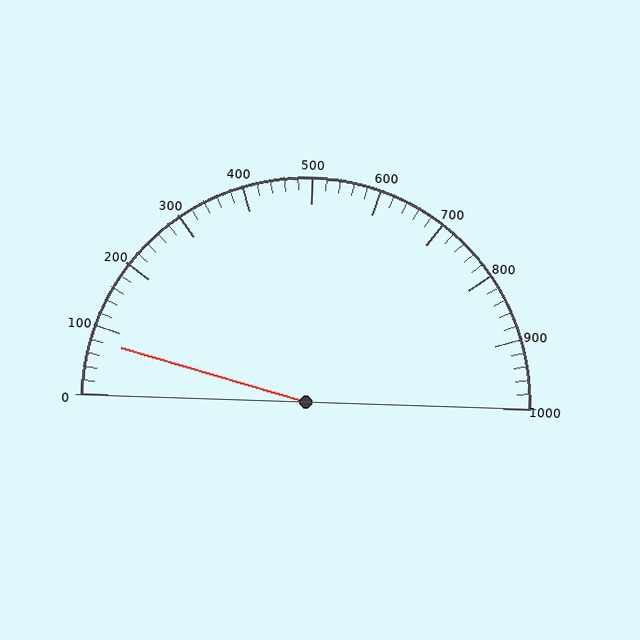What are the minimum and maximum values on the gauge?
The gauge ranges from 0 to 1000.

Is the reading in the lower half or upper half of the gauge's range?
The reading is in the lower half of the range (0 to 1000).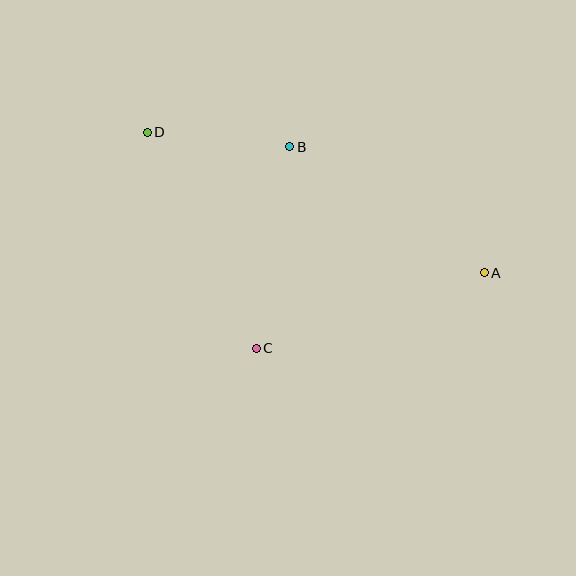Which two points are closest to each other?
Points B and D are closest to each other.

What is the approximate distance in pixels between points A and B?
The distance between A and B is approximately 232 pixels.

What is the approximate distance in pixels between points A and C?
The distance between A and C is approximately 240 pixels.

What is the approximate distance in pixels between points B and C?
The distance between B and C is approximately 204 pixels.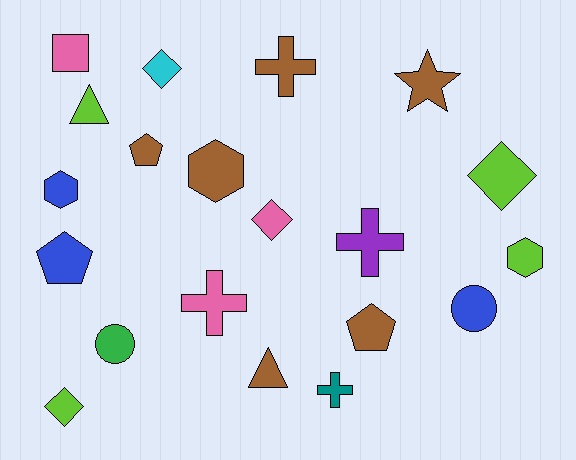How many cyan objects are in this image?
There is 1 cyan object.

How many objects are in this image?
There are 20 objects.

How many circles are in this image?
There are 2 circles.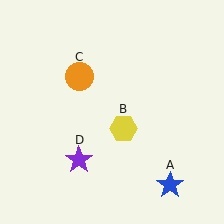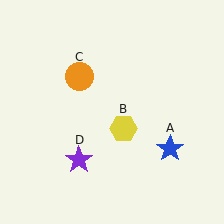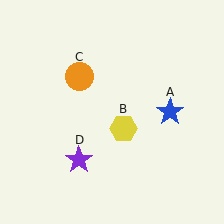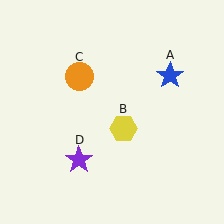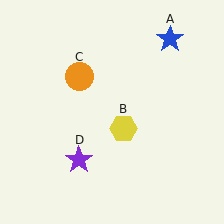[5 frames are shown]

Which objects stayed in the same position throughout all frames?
Yellow hexagon (object B) and orange circle (object C) and purple star (object D) remained stationary.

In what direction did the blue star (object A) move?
The blue star (object A) moved up.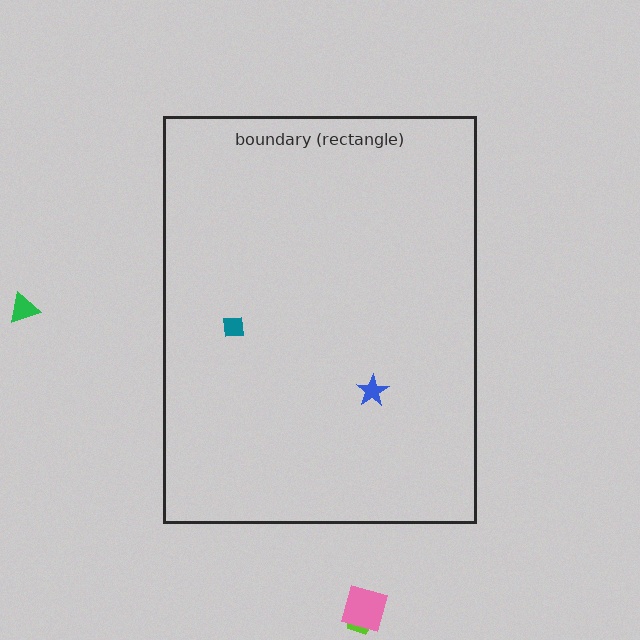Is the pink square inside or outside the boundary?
Outside.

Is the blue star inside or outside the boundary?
Inside.